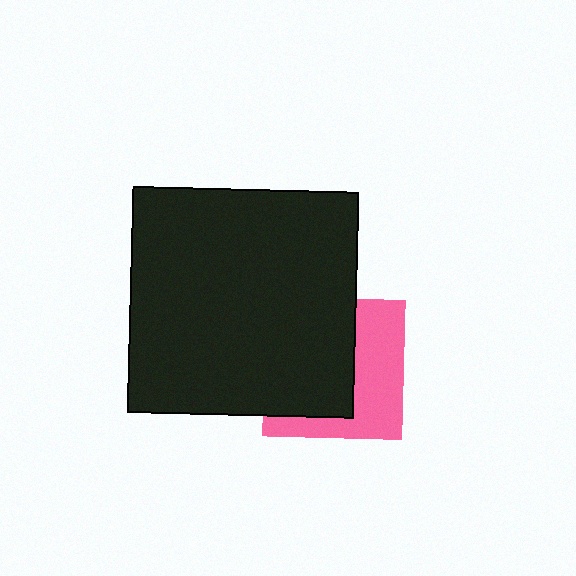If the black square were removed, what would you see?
You would see the complete pink square.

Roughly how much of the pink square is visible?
A small part of it is visible (roughly 44%).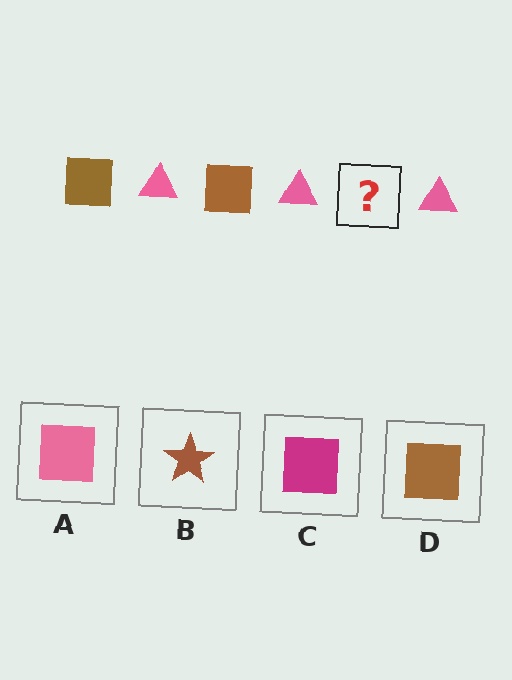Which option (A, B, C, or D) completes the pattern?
D.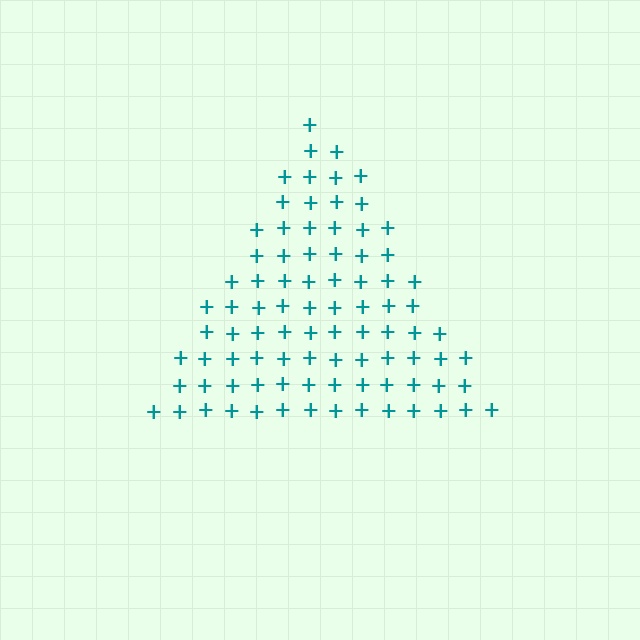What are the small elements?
The small elements are plus signs.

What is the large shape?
The large shape is a triangle.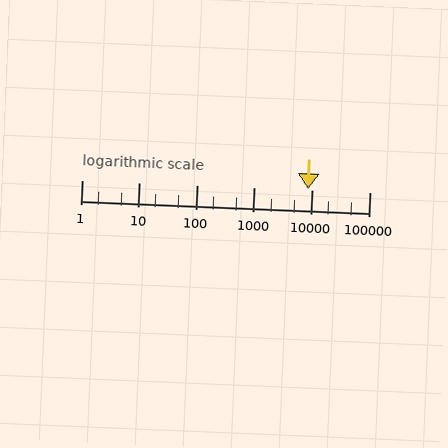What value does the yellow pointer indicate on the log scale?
The pointer indicates approximately 8700.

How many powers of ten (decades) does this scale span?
The scale spans 5 decades, from 1 to 100000.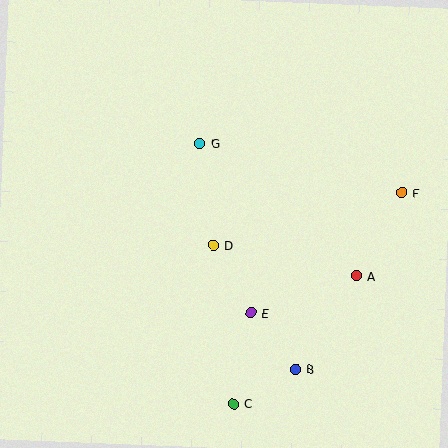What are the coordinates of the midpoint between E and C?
The midpoint between E and C is at (242, 358).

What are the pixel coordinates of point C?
Point C is at (233, 404).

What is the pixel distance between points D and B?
The distance between D and B is 149 pixels.